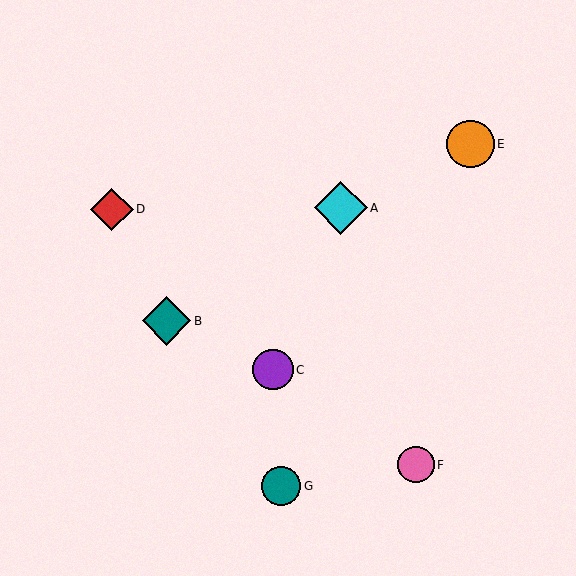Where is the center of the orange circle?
The center of the orange circle is at (470, 144).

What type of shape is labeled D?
Shape D is a red diamond.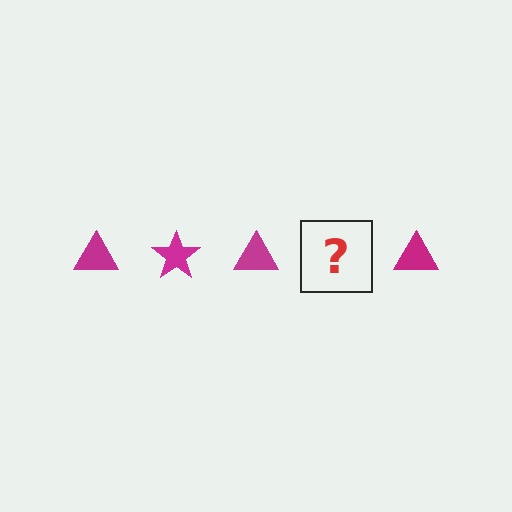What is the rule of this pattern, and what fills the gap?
The rule is that the pattern cycles through triangle, star shapes in magenta. The gap should be filled with a magenta star.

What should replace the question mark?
The question mark should be replaced with a magenta star.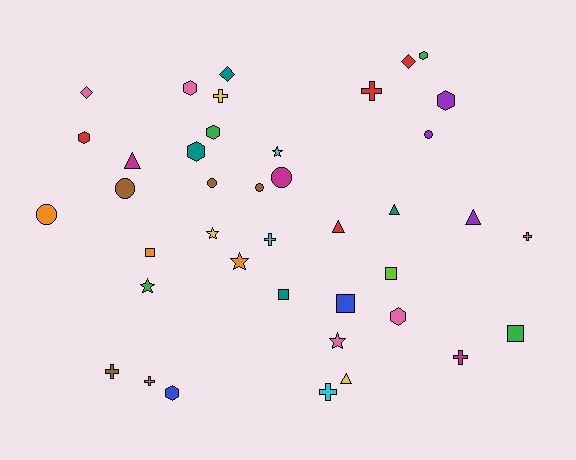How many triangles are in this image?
There are 5 triangles.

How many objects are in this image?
There are 40 objects.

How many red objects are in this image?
There are 4 red objects.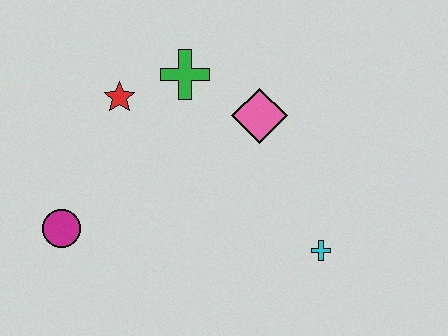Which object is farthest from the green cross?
The cyan cross is farthest from the green cross.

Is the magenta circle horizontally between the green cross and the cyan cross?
No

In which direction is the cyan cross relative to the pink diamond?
The cyan cross is below the pink diamond.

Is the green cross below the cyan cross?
No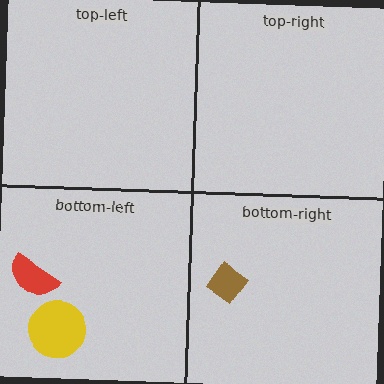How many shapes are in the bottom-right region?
1.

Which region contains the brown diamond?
The bottom-right region.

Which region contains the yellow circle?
The bottom-left region.